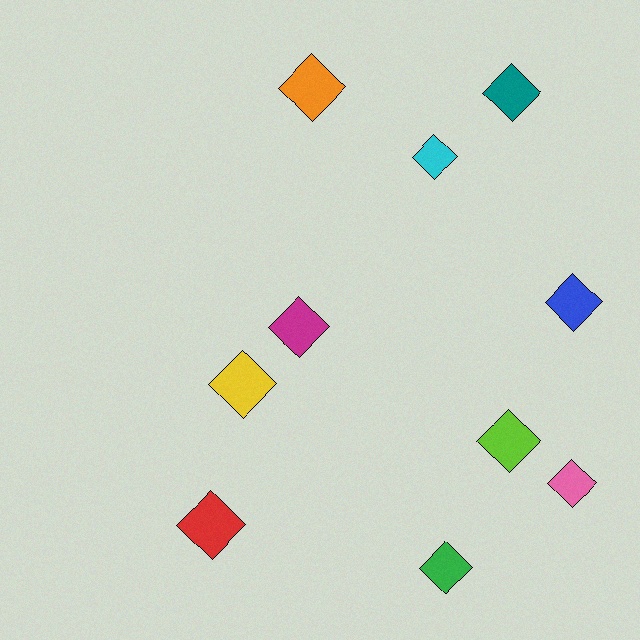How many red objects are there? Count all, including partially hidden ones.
There is 1 red object.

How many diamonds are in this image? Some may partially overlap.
There are 10 diamonds.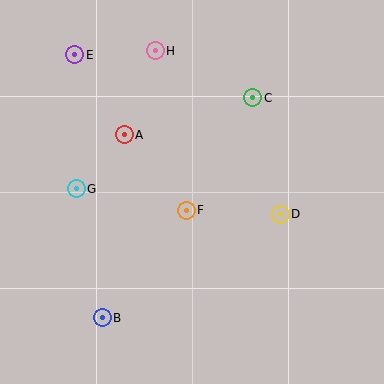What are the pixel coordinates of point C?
Point C is at (253, 98).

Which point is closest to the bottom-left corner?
Point B is closest to the bottom-left corner.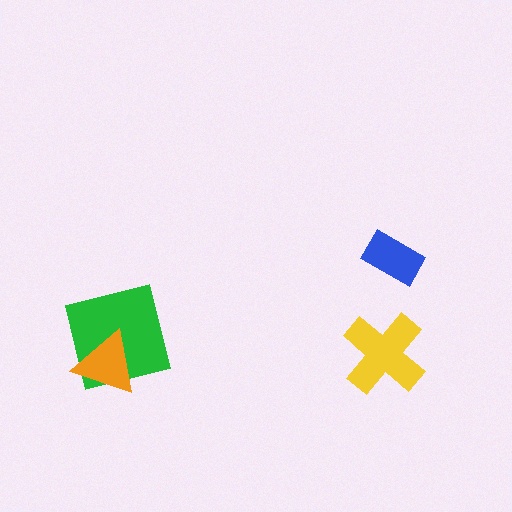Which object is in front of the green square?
The orange triangle is in front of the green square.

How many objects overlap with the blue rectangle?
0 objects overlap with the blue rectangle.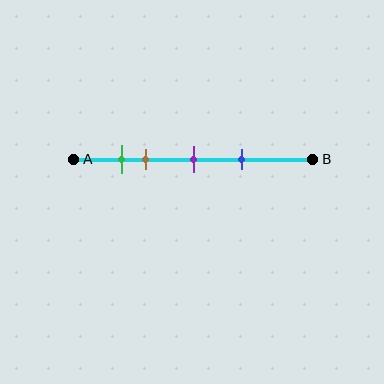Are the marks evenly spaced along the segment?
No, the marks are not evenly spaced.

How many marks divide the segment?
There are 4 marks dividing the segment.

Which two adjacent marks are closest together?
The green and brown marks are the closest adjacent pair.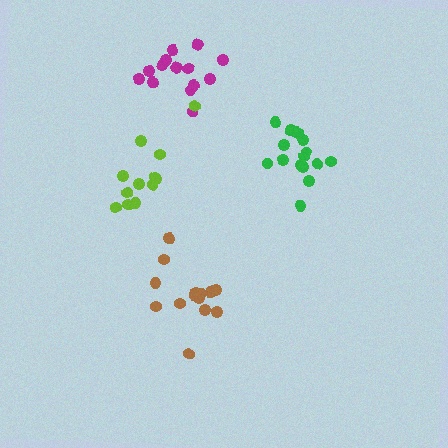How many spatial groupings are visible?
There are 4 spatial groupings.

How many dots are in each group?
Group 1: 16 dots, Group 2: 14 dots, Group 3: 12 dots, Group 4: 14 dots (56 total).